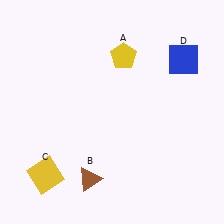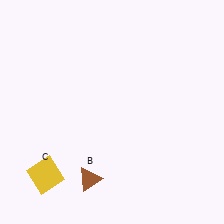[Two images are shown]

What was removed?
The blue square (D), the yellow pentagon (A) were removed in Image 2.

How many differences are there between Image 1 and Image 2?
There are 2 differences between the two images.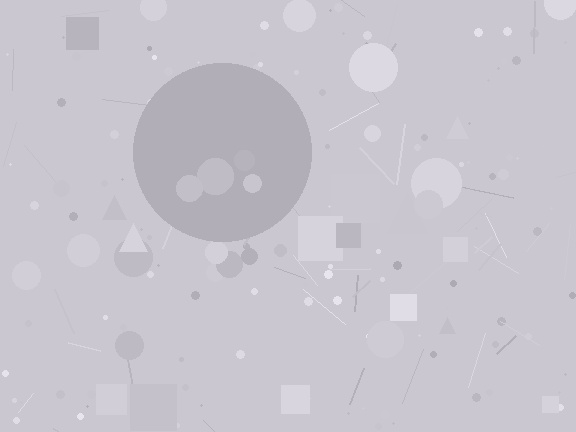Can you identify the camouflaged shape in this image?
The camouflaged shape is a circle.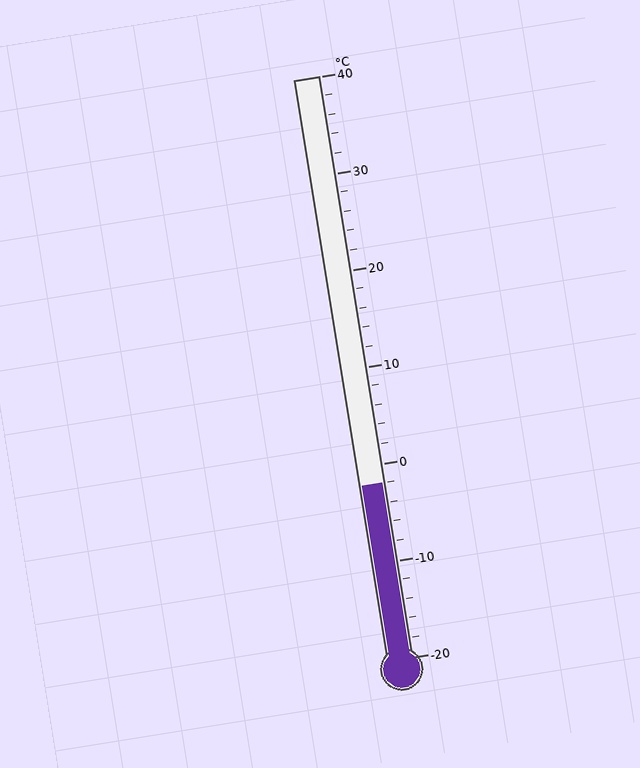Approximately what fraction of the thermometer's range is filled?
The thermometer is filled to approximately 30% of its range.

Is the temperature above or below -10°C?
The temperature is above -10°C.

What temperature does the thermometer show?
The thermometer shows approximately -2°C.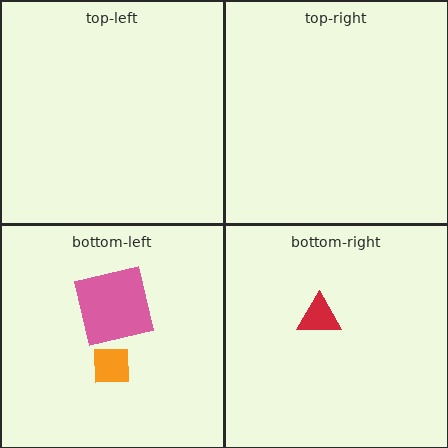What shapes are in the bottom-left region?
The orange square, the pink square.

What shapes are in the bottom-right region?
The red triangle.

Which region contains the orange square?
The bottom-left region.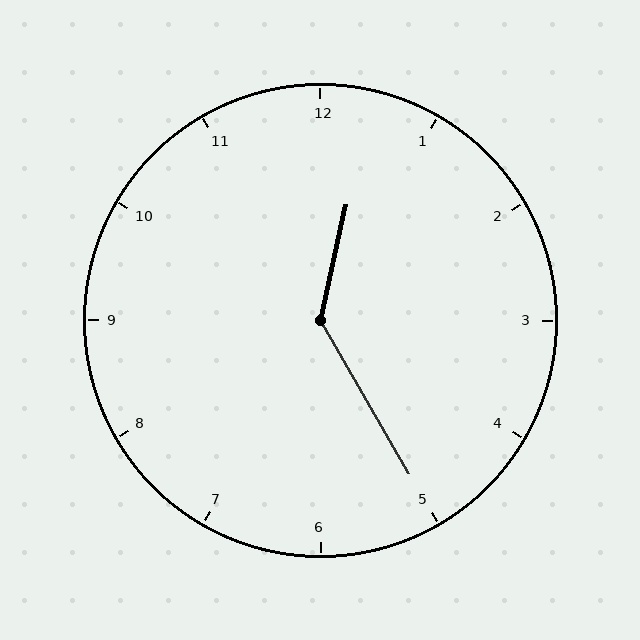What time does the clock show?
12:25.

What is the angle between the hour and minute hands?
Approximately 138 degrees.